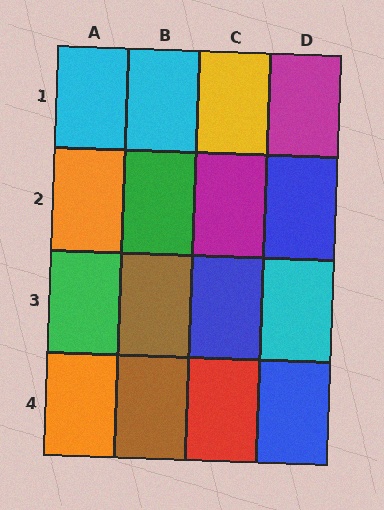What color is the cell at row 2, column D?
Blue.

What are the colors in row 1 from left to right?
Cyan, cyan, yellow, magenta.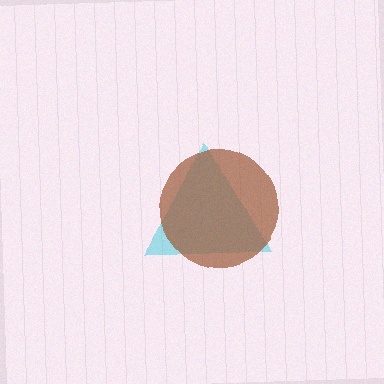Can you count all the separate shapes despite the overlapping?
Yes, there are 2 separate shapes.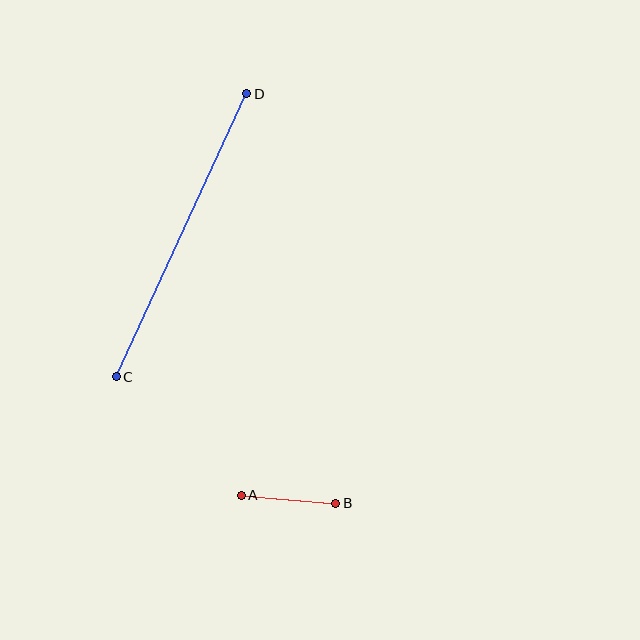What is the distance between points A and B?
The distance is approximately 95 pixels.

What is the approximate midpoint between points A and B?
The midpoint is at approximately (288, 499) pixels.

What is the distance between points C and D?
The distance is approximately 312 pixels.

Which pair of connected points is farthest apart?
Points C and D are farthest apart.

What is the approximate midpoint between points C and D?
The midpoint is at approximately (181, 235) pixels.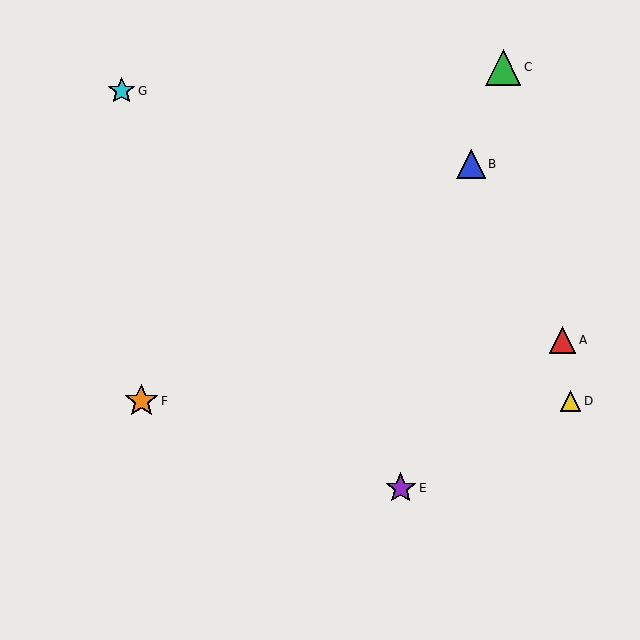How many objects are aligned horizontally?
2 objects (D, F) are aligned horizontally.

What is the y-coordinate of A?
Object A is at y≈340.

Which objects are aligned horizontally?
Objects D, F are aligned horizontally.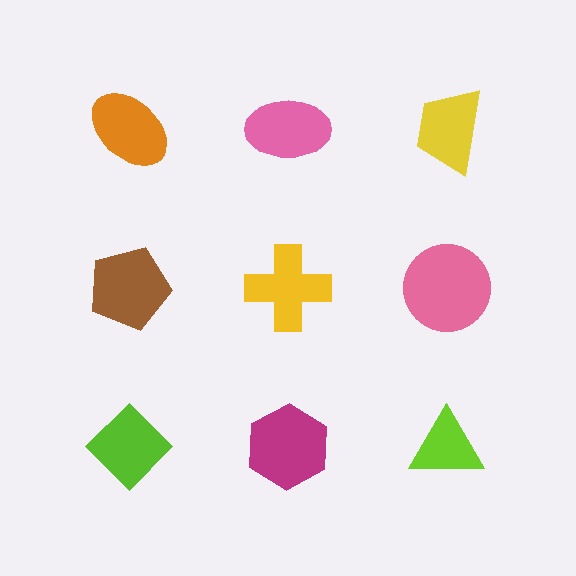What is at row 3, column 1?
A lime diamond.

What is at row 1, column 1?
An orange ellipse.